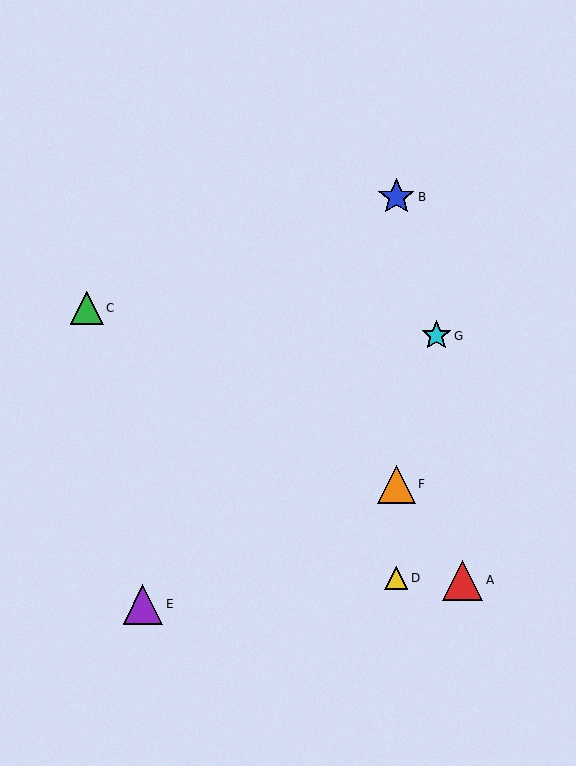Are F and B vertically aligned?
Yes, both are at x≈396.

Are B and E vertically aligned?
No, B is at x≈396 and E is at x≈143.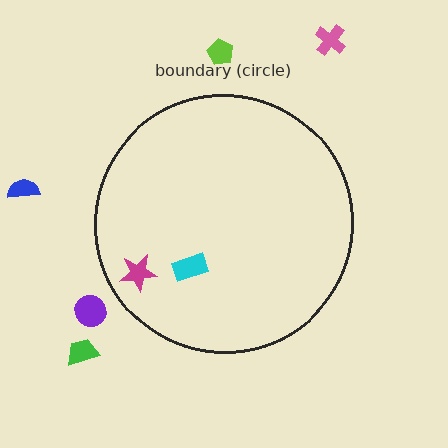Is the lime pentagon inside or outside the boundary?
Outside.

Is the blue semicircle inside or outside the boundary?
Outside.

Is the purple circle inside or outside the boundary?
Outside.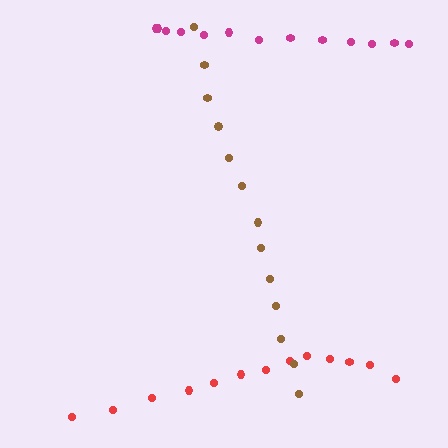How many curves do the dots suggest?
There are 3 distinct paths.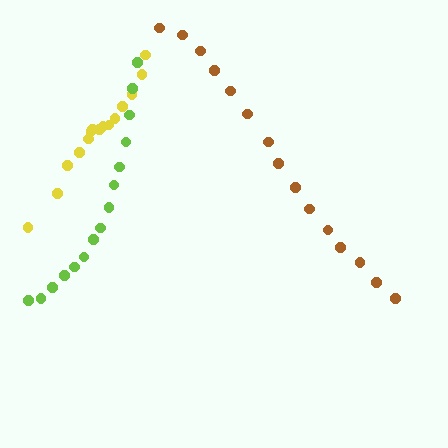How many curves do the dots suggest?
There are 3 distinct paths.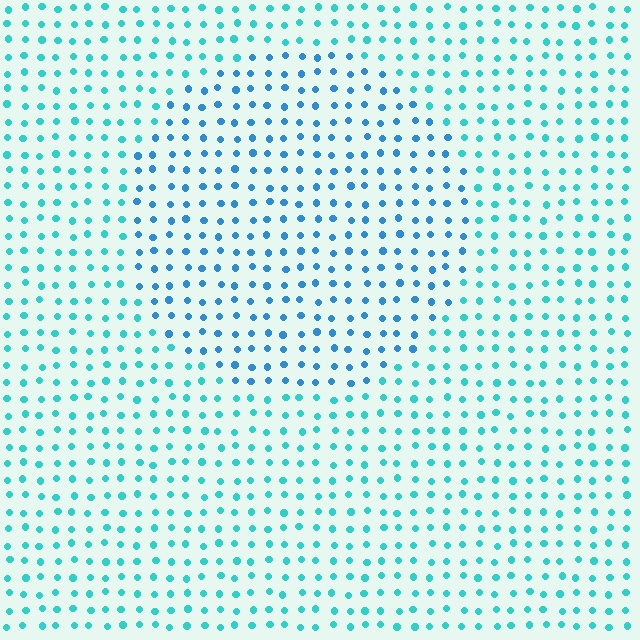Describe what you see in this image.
The image is filled with small cyan elements in a uniform arrangement. A circle-shaped region is visible where the elements are tinted to a slightly different hue, forming a subtle color boundary.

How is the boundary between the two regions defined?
The boundary is defined purely by a slight shift in hue (about 29 degrees). Spacing, size, and orientation are identical on both sides.